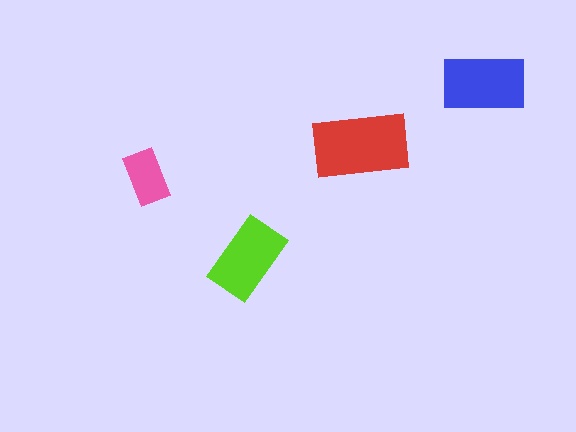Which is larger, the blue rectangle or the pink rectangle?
The blue one.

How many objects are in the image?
There are 4 objects in the image.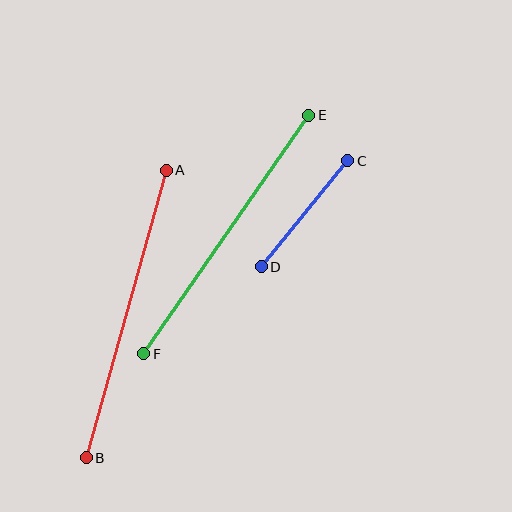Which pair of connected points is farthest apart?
Points A and B are farthest apart.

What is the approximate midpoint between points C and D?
The midpoint is at approximately (305, 214) pixels.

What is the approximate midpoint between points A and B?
The midpoint is at approximately (126, 314) pixels.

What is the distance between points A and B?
The distance is approximately 298 pixels.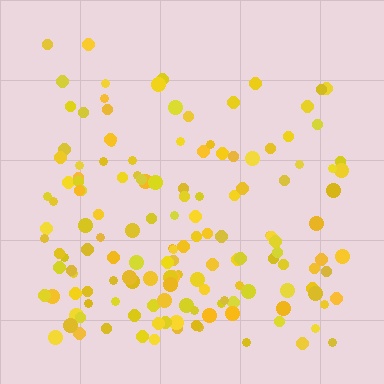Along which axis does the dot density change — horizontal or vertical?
Vertical.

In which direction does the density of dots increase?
From top to bottom, with the bottom side densest.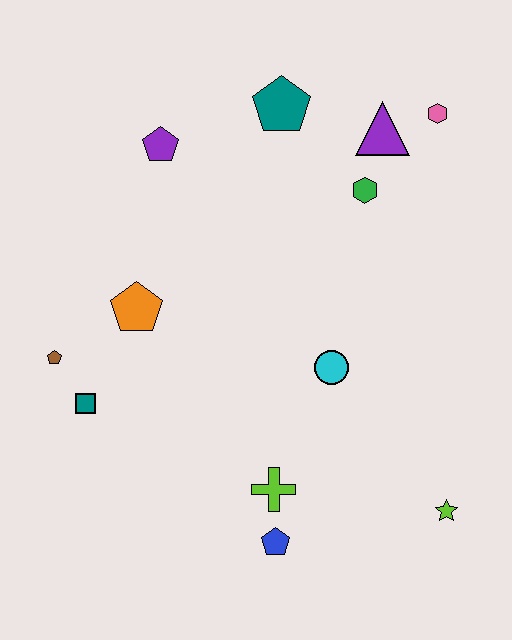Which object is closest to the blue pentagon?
The lime cross is closest to the blue pentagon.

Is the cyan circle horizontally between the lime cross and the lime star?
Yes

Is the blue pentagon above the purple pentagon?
No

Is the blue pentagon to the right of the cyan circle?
No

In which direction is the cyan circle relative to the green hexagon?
The cyan circle is below the green hexagon.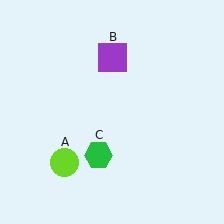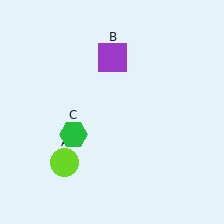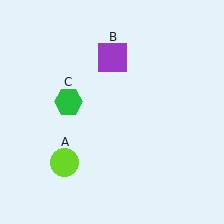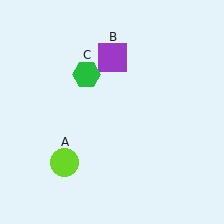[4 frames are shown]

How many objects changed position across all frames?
1 object changed position: green hexagon (object C).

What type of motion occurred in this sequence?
The green hexagon (object C) rotated clockwise around the center of the scene.